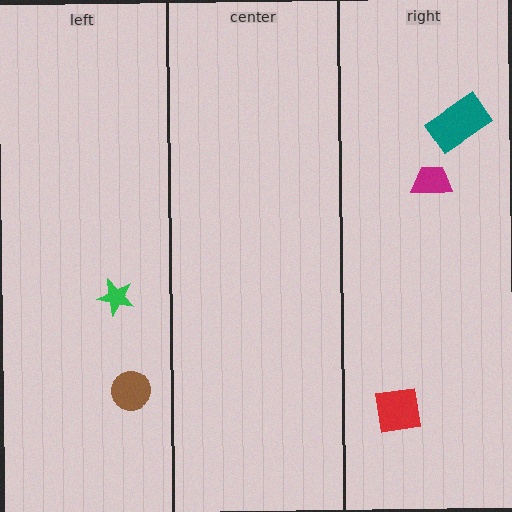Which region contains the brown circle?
The left region.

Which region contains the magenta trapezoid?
The right region.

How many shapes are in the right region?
3.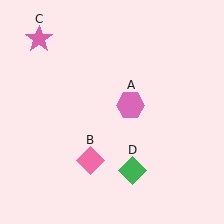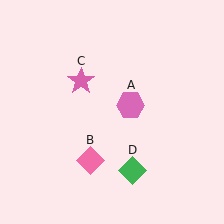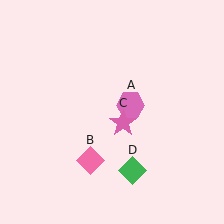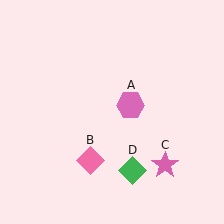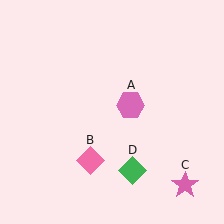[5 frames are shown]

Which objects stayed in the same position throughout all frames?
Pink hexagon (object A) and pink diamond (object B) and green diamond (object D) remained stationary.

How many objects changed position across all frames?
1 object changed position: pink star (object C).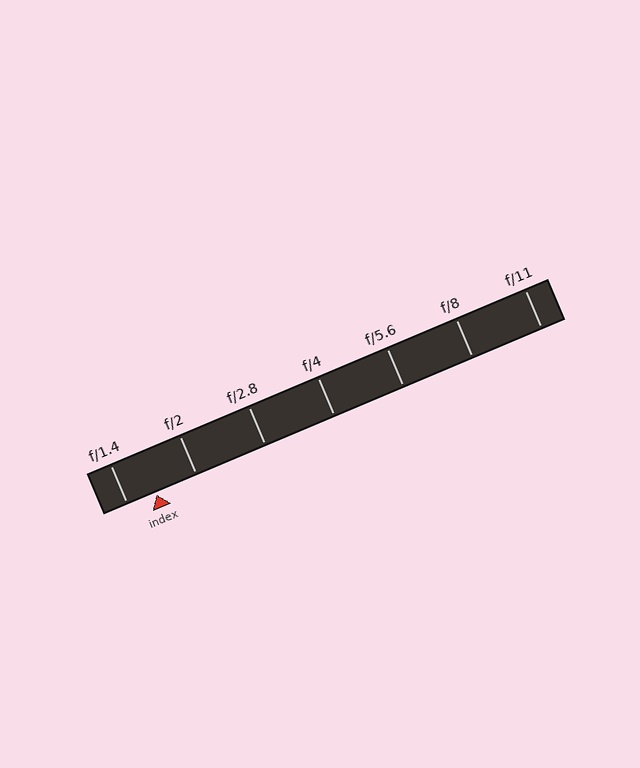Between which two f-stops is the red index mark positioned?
The index mark is between f/1.4 and f/2.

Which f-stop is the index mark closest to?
The index mark is closest to f/1.4.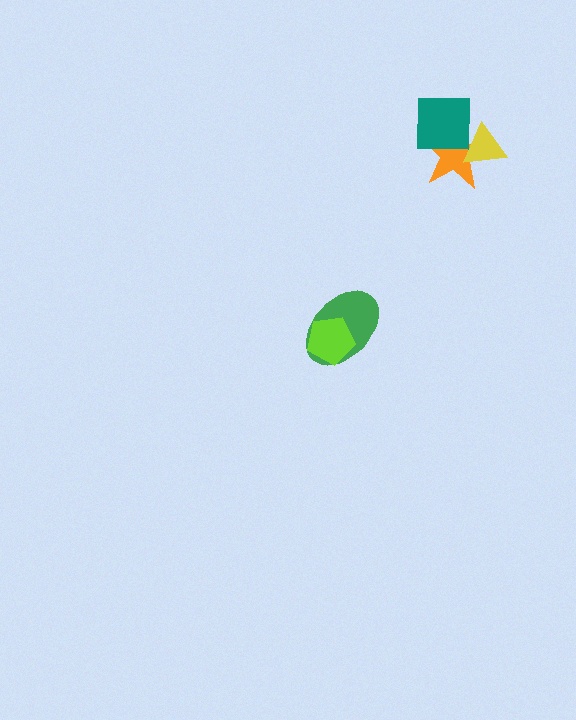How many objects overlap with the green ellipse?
1 object overlaps with the green ellipse.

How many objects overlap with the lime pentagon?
1 object overlaps with the lime pentagon.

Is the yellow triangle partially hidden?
Yes, it is partially covered by another shape.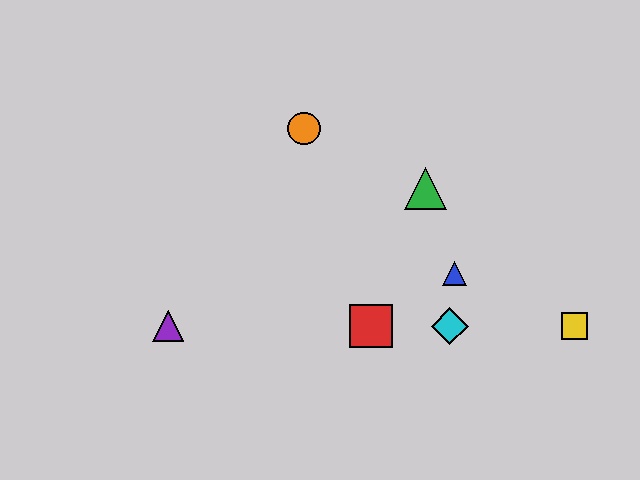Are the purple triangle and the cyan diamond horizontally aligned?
Yes, both are at y≈326.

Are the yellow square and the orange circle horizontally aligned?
No, the yellow square is at y≈326 and the orange circle is at y≈129.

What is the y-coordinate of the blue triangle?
The blue triangle is at y≈273.